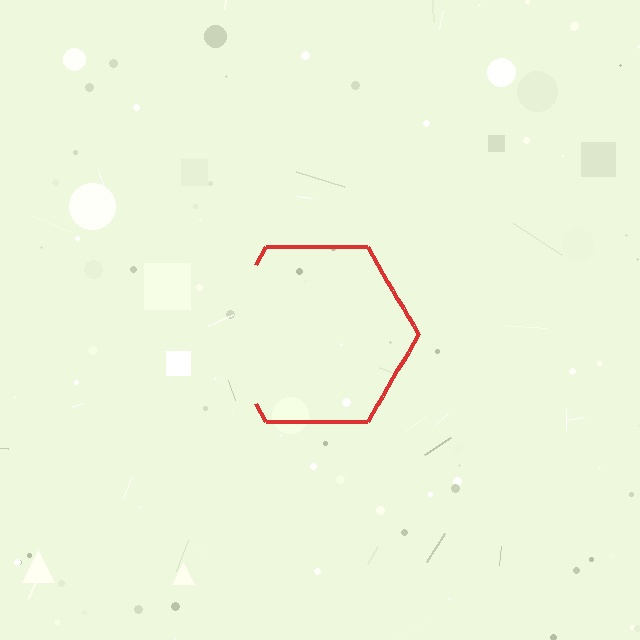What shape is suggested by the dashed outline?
The dashed outline suggests a hexagon.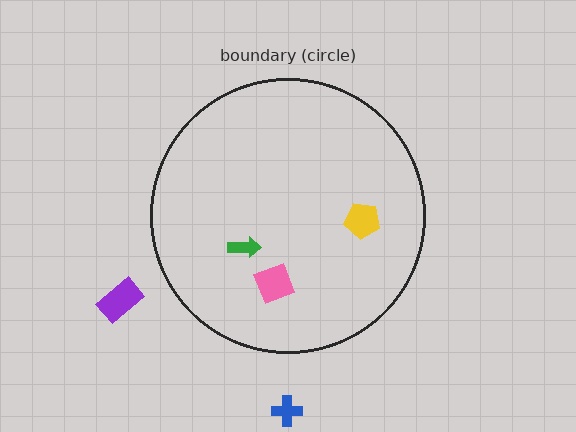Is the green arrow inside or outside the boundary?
Inside.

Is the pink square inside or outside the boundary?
Inside.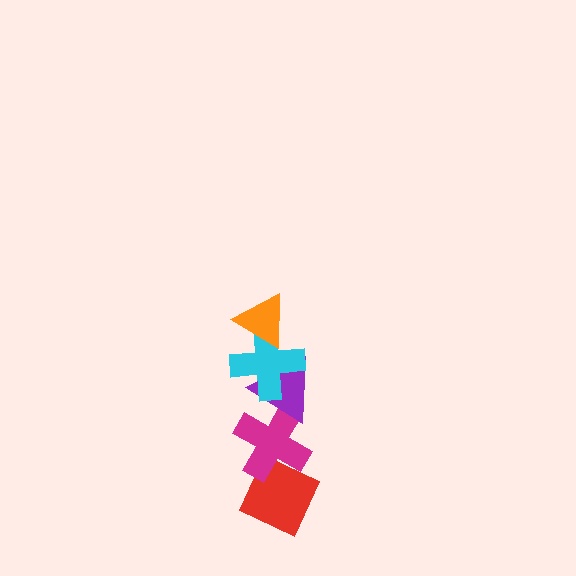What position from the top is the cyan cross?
The cyan cross is 2nd from the top.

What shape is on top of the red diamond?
The magenta cross is on top of the red diamond.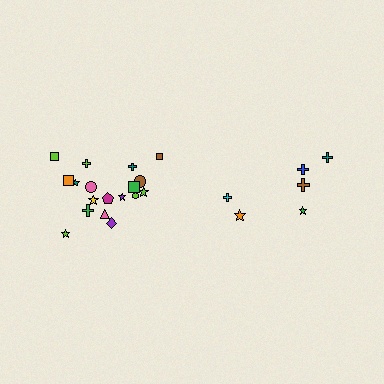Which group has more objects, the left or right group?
The left group.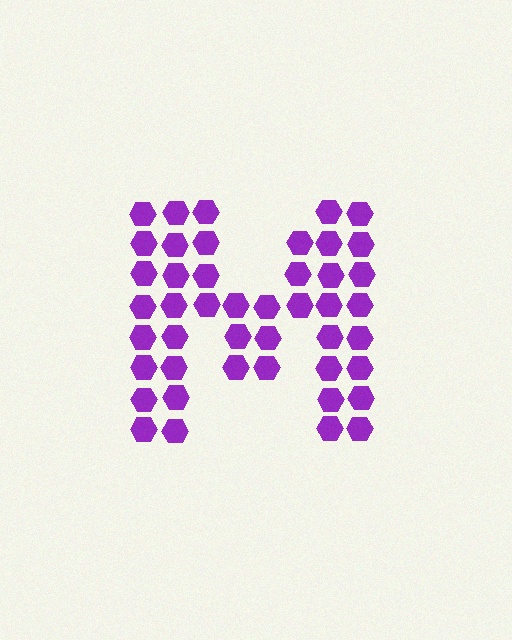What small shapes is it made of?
It is made of small hexagons.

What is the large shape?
The large shape is the letter M.